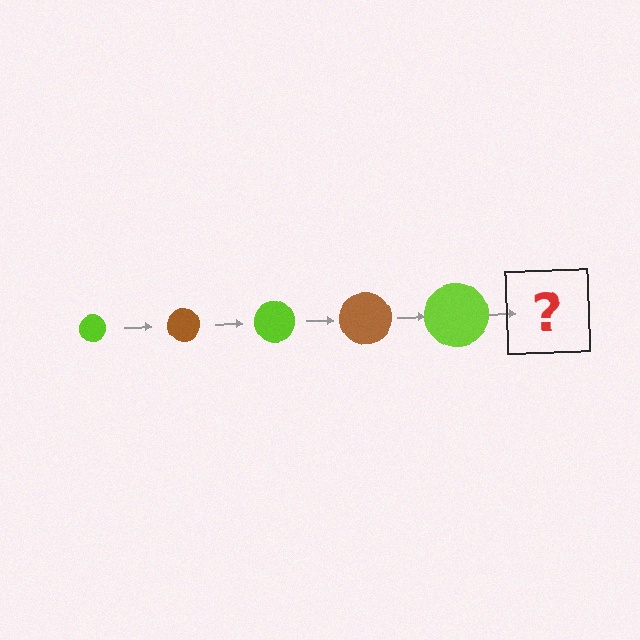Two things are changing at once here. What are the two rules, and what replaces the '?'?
The two rules are that the circle grows larger each step and the color cycles through lime and brown. The '?' should be a brown circle, larger than the previous one.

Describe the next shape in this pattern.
It should be a brown circle, larger than the previous one.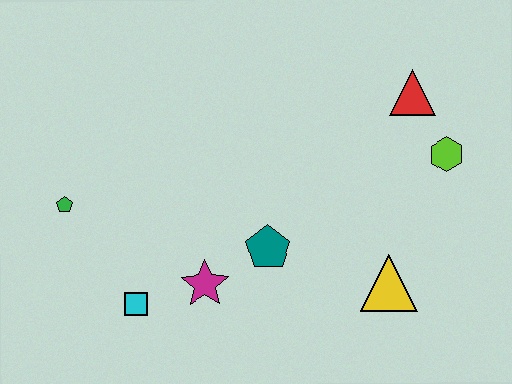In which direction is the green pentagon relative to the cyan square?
The green pentagon is above the cyan square.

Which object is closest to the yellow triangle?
The teal pentagon is closest to the yellow triangle.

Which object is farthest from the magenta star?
The red triangle is farthest from the magenta star.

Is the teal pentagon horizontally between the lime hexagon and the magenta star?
Yes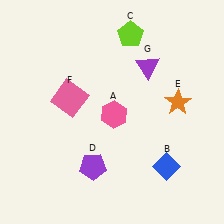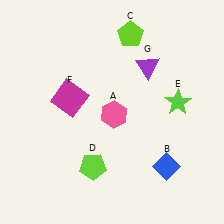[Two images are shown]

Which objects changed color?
D changed from purple to lime. E changed from orange to lime. F changed from pink to magenta.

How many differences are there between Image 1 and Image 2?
There are 3 differences between the two images.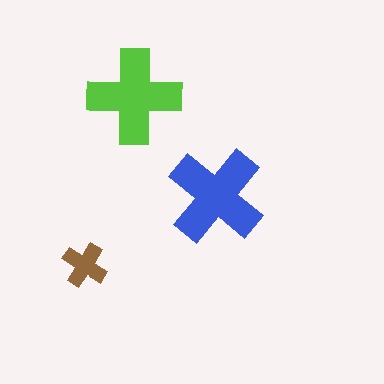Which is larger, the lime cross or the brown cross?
The lime one.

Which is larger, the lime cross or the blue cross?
The blue one.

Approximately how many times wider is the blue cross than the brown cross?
About 2 times wider.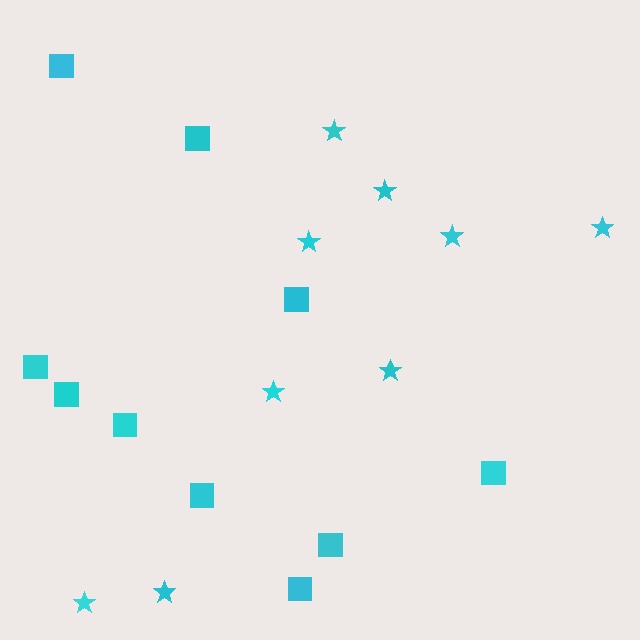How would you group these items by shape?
There are 2 groups: one group of squares (10) and one group of stars (9).